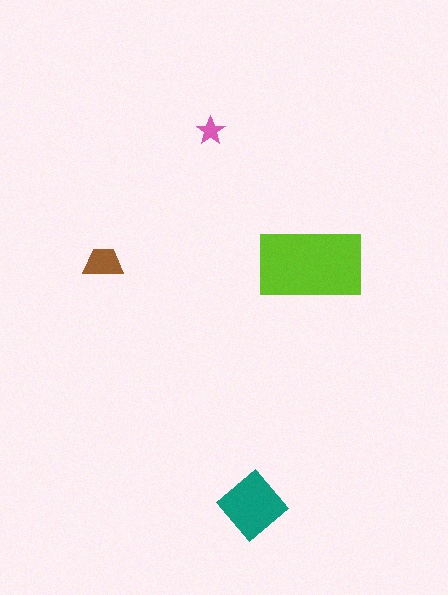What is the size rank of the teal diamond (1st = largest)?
2nd.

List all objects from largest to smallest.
The lime rectangle, the teal diamond, the brown trapezoid, the pink star.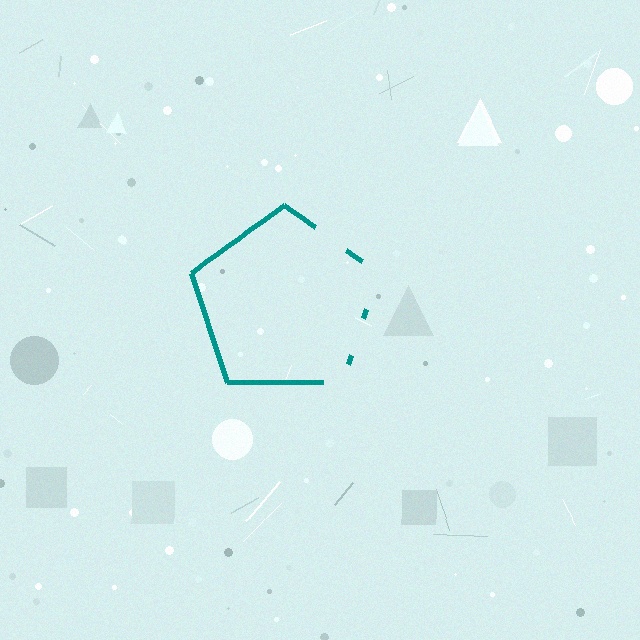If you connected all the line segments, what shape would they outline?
They would outline a pentagon.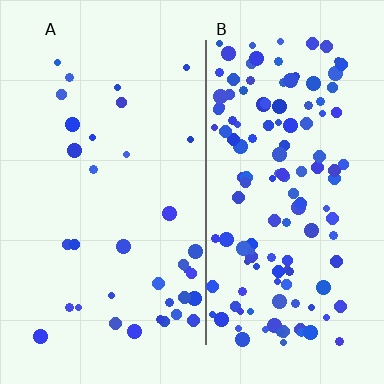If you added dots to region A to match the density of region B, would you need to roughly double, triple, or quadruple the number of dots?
Approximately quadruple.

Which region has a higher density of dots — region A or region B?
B (the right).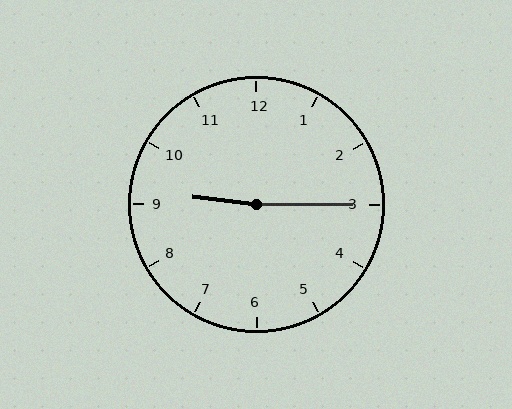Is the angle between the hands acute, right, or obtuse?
It is obtuse.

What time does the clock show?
9:15.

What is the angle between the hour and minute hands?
Approximately 172 degrees.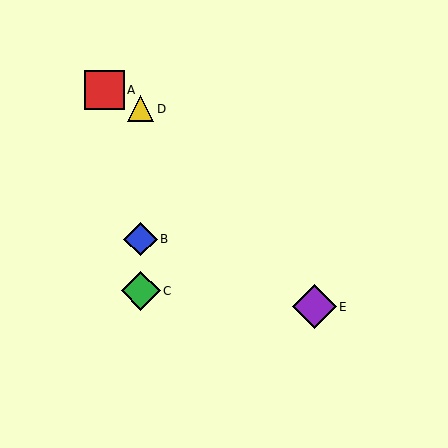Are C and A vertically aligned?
No, C is at x≈141 and A is at x≈105.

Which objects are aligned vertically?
Objects B, C, D are aligned vertically.